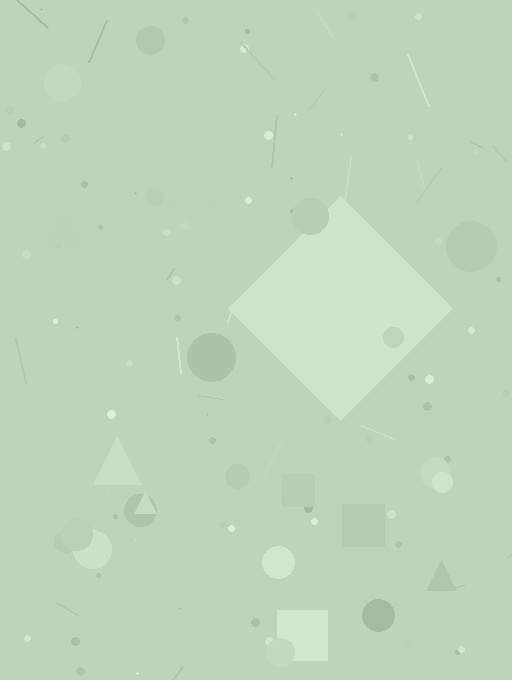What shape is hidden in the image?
A diamond is hidden in the image.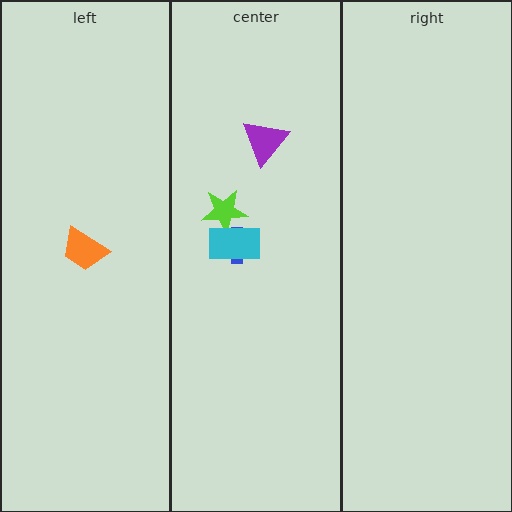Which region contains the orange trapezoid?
The left region.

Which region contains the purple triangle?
The center region.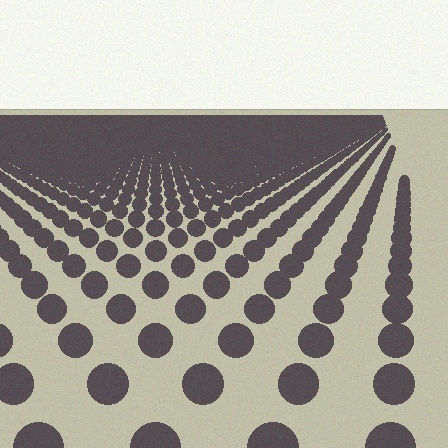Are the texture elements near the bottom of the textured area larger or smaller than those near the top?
Larger. Near the bottom, elements are closer to the viewer and appear at a bigger on-screen size.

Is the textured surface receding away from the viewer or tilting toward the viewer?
The surface is receding away from the viewer. Texture elements get smaller and denser toward the top.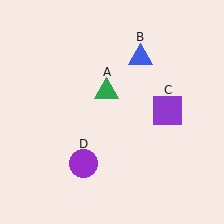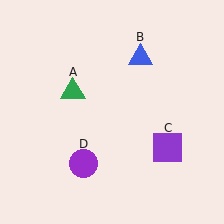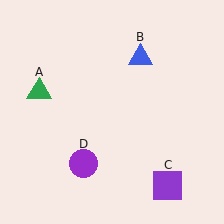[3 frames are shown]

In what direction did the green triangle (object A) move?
The green triangle (object A) moved left.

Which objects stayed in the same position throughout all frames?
Blue triangle (object B) and purple circle (object D) remained stationary.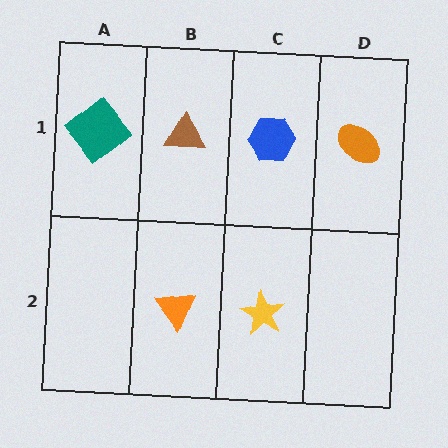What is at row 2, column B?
An orange triangle.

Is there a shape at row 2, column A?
No, that cell is empty.